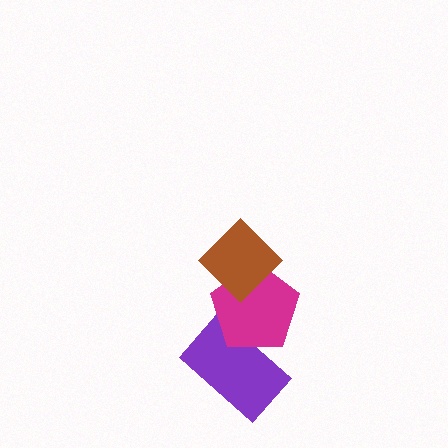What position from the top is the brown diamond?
The brown diamond is 1st from the top.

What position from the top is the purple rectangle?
The purple rectangle is 3rd from the top.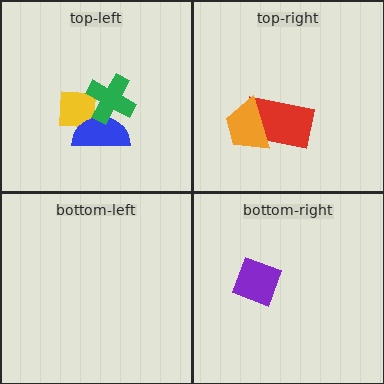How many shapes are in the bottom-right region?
1.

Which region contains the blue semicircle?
The top-left region.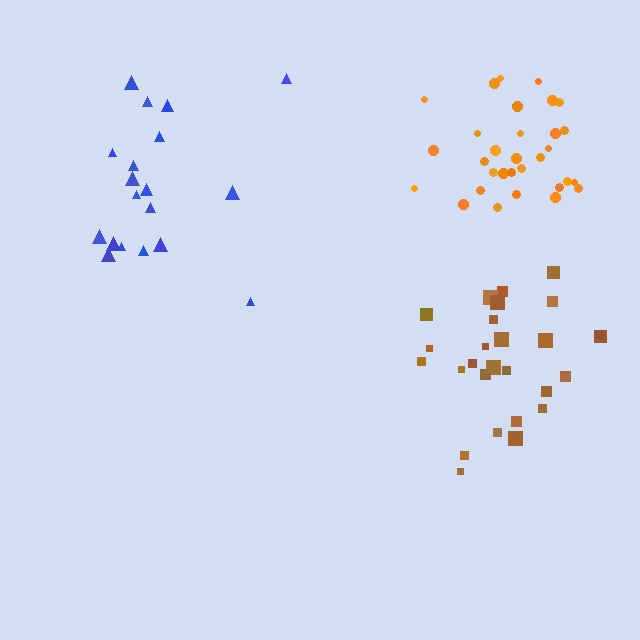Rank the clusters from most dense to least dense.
orange, brown, blue.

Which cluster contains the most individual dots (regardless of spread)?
Orange (31).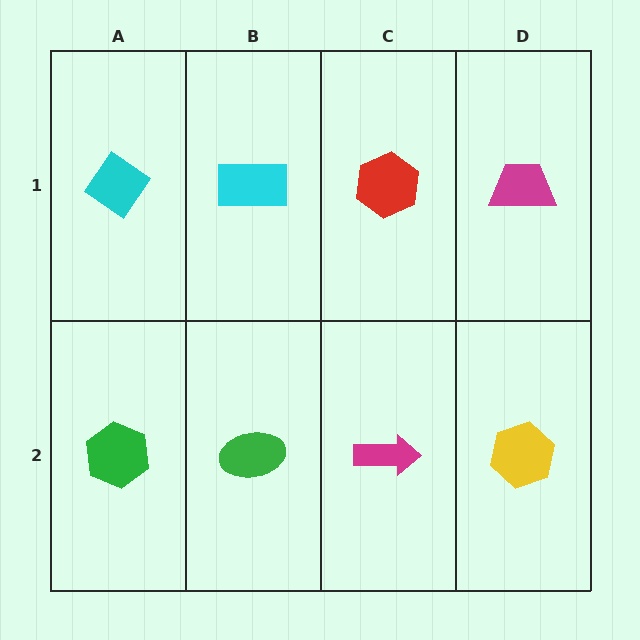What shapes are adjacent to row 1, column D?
A yellow hexagon (row 2, column D), a red hexagon (row 1, column C).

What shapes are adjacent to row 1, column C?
A magenta arrow (row 2, column C), a cyan rectangle (row 1, column B), a magenta trapezoid (row 1, column D).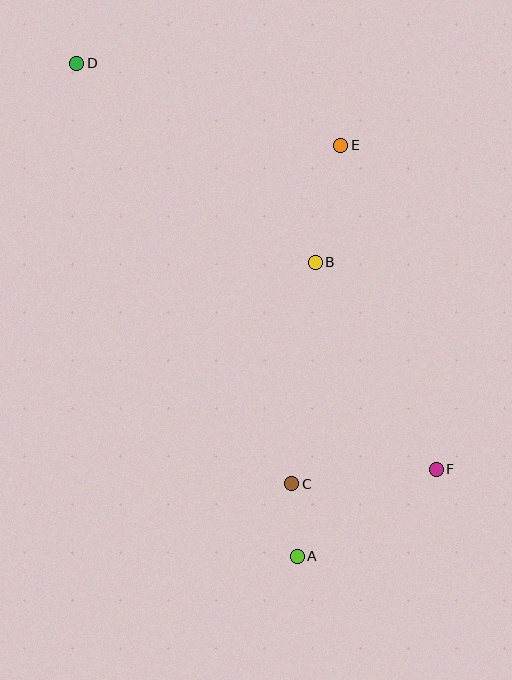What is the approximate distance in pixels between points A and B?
The distance between A and B is approximately 295 pixels.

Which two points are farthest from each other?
Points D and F are farthest from each other.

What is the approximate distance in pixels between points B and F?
The distance between B and F is approximately 240 pixels.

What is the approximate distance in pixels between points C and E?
The distance between C and E is approximately 342 pixels.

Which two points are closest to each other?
Points A and C are closest to each other.